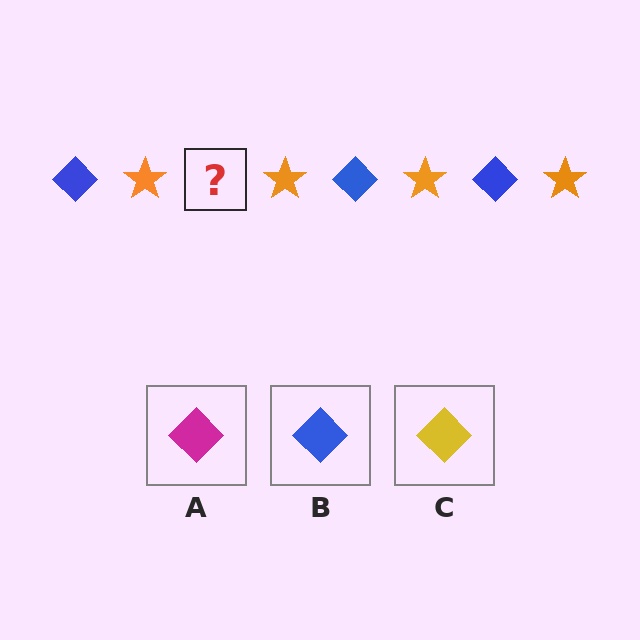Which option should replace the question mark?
Option B.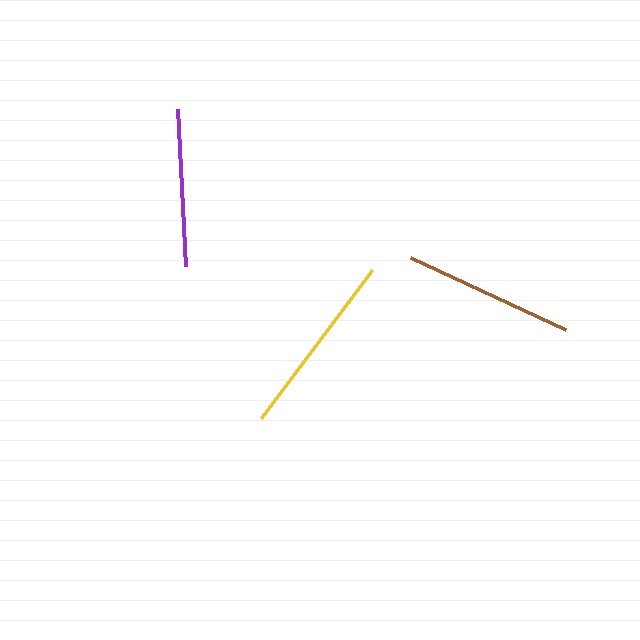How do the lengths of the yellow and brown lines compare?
The yellow and brown lines are approximately the same length.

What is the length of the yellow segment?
The yellow segment is approximately 185 pixels long.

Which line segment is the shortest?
The purple line is the shortest at approximately 158 pixels.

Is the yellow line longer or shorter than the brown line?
The yellow line is longer than the brown line.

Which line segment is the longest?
The yellow line is the longest at approximately 185 pixels.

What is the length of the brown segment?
The brown segment is approximately 171 pixels long.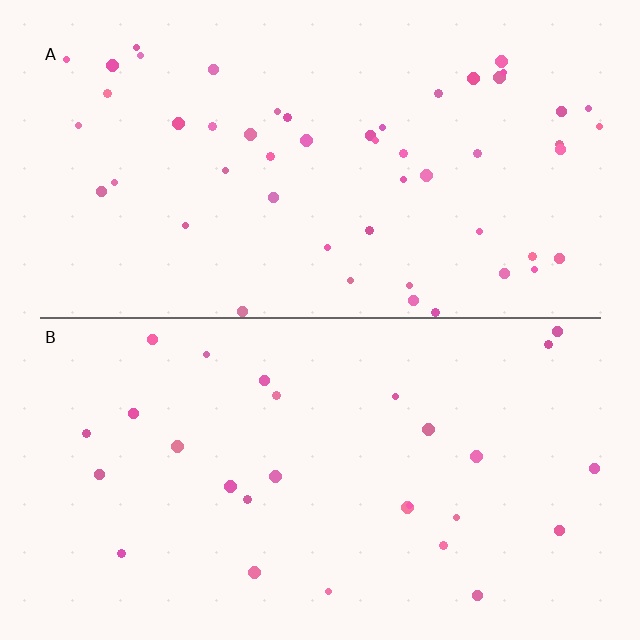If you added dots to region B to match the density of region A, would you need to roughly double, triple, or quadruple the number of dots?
Approximately double.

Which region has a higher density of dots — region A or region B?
A (the top).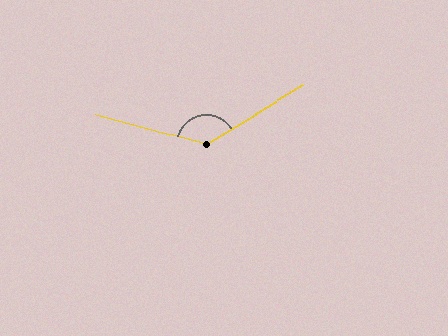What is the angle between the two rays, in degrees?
Approximately 133 degrees.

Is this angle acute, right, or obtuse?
It is obtuse.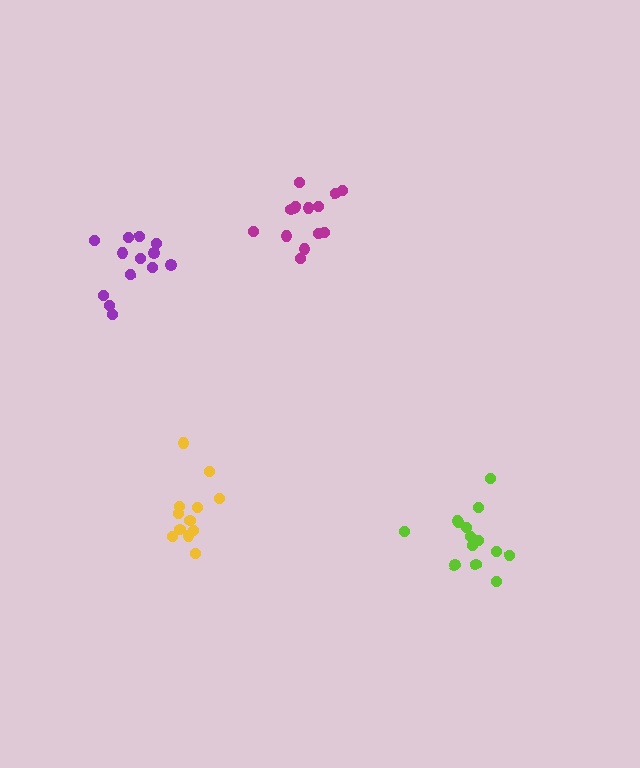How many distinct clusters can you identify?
There are 4 distinct clusters.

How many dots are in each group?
Group 1: 15 dots, Group 2: 14 dots, Group 3: 12 dots, Group 4: 13 dots (54 total).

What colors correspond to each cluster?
The clusters are colored: lime, magenta, yellow, purple.